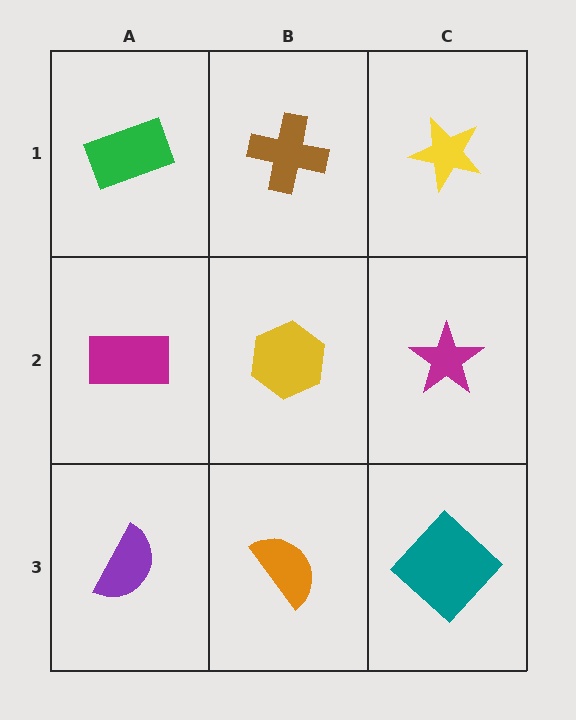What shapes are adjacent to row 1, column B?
A yellow hexagon (row 2, column B), a green rectangle (row 1, column A), a yellow star (row 1, column C).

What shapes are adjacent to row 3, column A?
A magenta rectangle (row 2, column A), an orange semicircle (row 3, column B).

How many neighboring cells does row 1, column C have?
2.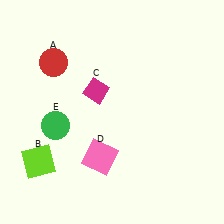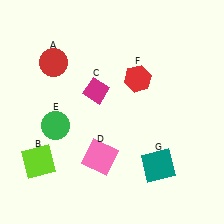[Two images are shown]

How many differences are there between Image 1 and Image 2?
There are 2 differences between the two images.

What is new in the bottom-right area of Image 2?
A teal square (G) was added in the bottom-right area of Image 2.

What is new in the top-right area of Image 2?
A red hexagon (F) was added in the top-right area of Image 2.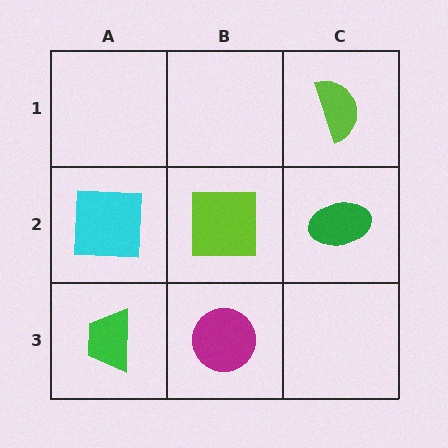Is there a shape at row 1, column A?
No, that cell is empty.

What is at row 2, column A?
A cyan square.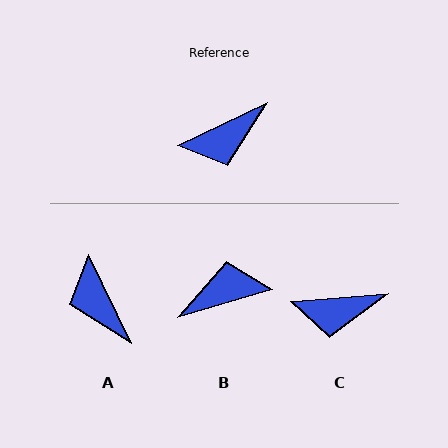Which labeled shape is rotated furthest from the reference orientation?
B, about 171 degrees away.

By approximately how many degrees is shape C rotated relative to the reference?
Approximately 21 degrees clockwise.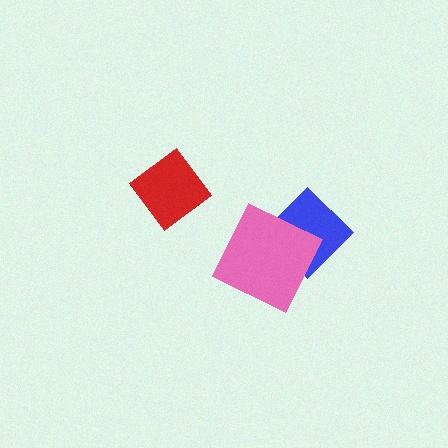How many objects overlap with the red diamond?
0 objects overlap with the red diamond.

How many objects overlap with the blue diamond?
1 object overlaps with the blue diamond.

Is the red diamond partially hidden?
No, no other shape covers it.